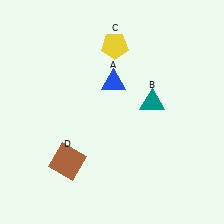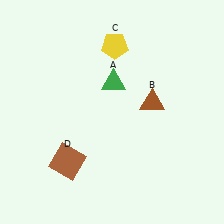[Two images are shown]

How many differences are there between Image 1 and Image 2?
There are 2 differences between the two images.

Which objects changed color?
A changed from blue to green. B changed from teal to brown.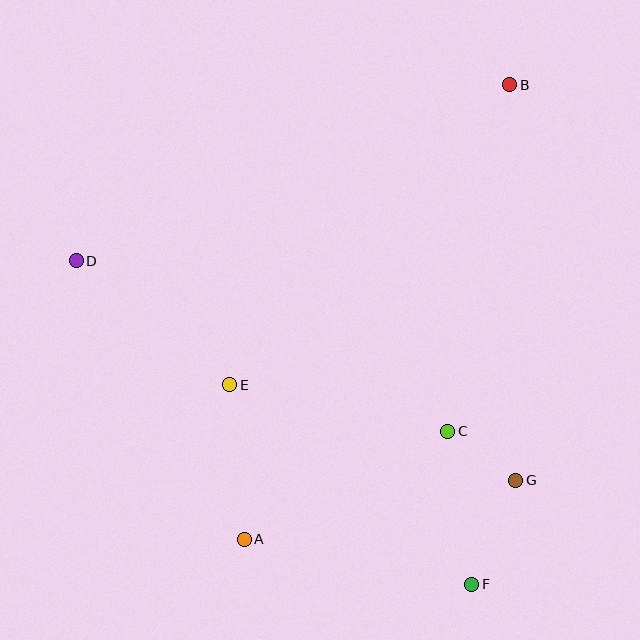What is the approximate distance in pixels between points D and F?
The distance between D and F is approximately 511 pixels.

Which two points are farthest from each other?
Points A and B are farthest from each other.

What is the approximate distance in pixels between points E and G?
The distance between E and G is approximately 302 pixels.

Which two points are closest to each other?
Points C and G are closest to each other.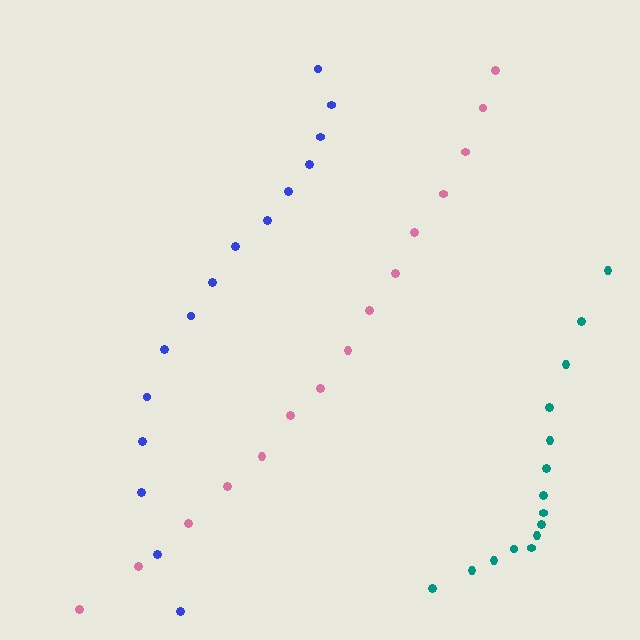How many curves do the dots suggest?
There are 3 distinct paths.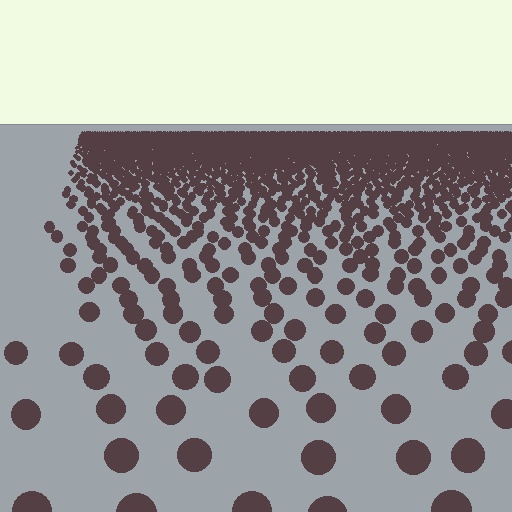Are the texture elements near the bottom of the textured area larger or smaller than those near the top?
Larger. Near the bottom, elements are closer to the viewer and appear at a bigger on-screen size.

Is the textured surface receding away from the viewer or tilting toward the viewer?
The surface is receding away from the viewer. Texture elements get smaller and denser toward the top.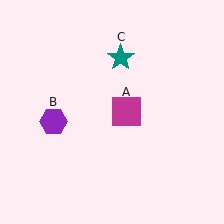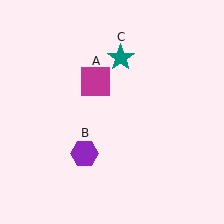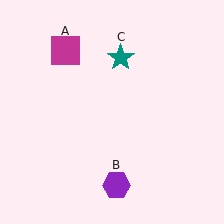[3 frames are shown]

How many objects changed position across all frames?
2 objects changed position: magenta square (object A), purple hexagon (object B).